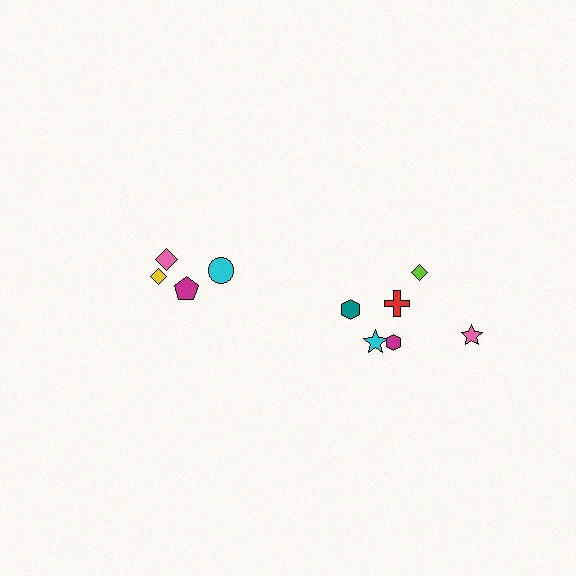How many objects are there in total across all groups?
There are 10 objects.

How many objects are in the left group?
There are 4 objects.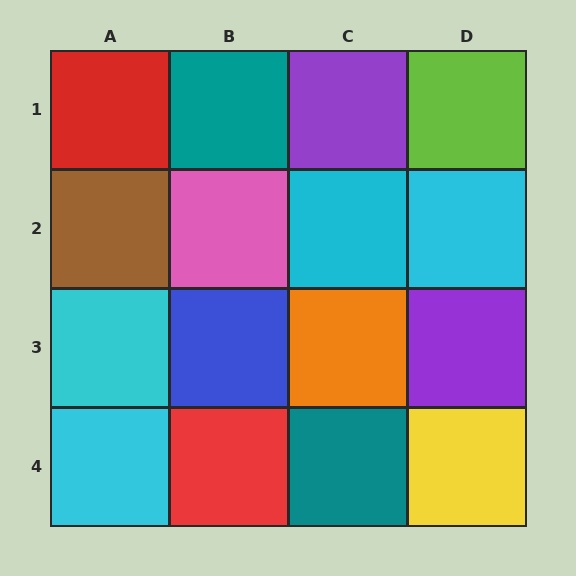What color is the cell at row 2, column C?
Cyan.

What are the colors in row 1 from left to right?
Red, teal, purple, lime.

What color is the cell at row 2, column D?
Cyan.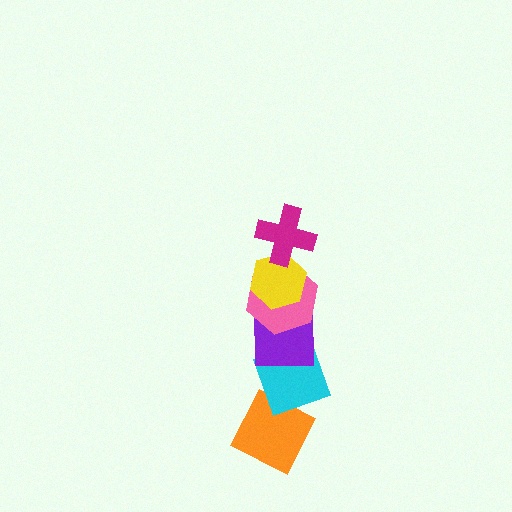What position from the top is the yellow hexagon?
The yellow hexagon is 2nd from the top.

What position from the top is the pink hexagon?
The pink hexagon is 3rd from the top.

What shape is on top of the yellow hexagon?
The magenta cross is on top of the yellow hexagon.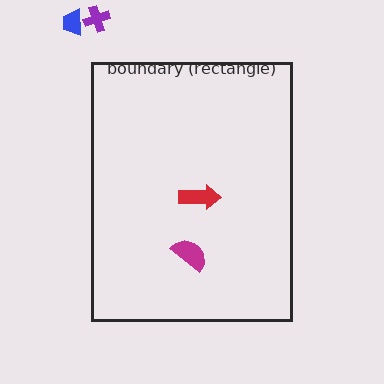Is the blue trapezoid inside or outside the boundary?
Outside.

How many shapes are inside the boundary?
2 inside, 2 outside.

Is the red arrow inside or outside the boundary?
Inside.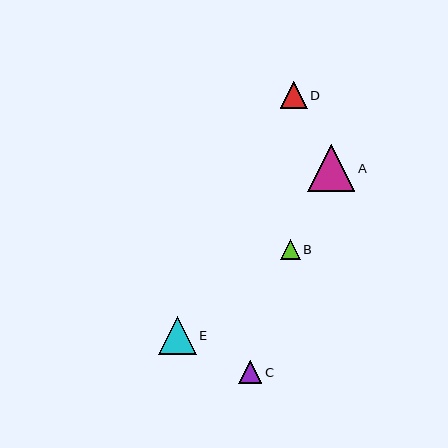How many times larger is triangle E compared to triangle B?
Triangle E is approximately 2.0 times the size of triangle B.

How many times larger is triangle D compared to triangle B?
Triangle D is approximately 1.4 times the size of triangle B.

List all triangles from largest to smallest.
From largest to smallest: A, E, D, C, B.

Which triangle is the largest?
Triangle A is the largest with a size of approximately 47 pixels.